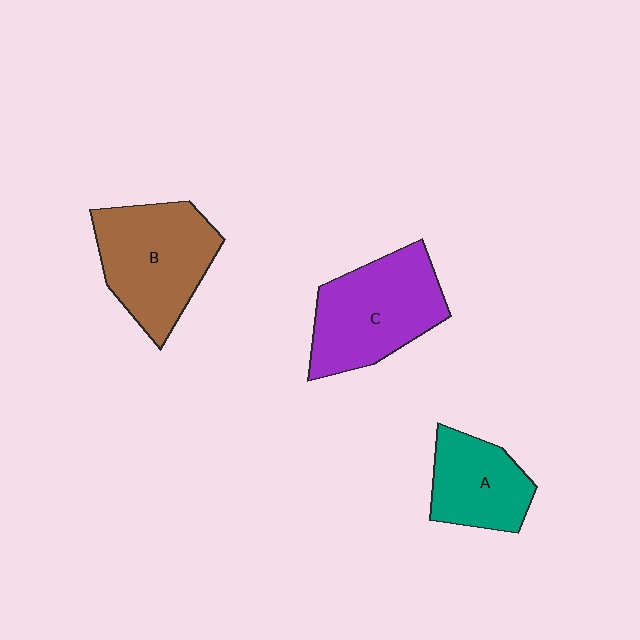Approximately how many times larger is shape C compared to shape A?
Approximately 1.5 times.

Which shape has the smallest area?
Shape A (teal).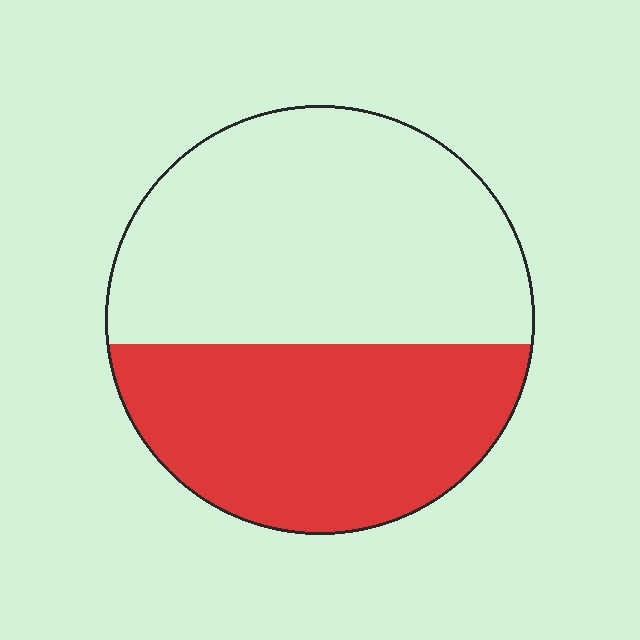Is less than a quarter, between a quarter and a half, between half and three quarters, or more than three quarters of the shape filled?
Between a quarter and a half.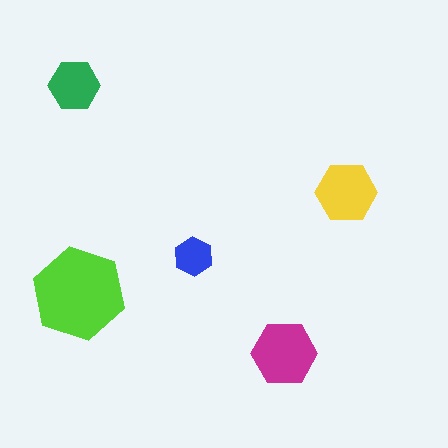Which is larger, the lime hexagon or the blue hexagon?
The lime one.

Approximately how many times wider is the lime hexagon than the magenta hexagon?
About 1.5 times wider.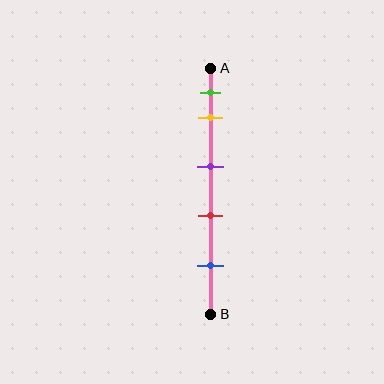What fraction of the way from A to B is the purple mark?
The purple mark is approximately 40% (0.4) of the way from A to B.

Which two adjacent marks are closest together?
The green and yellow marks are the closest adjacent pair.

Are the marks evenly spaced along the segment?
No, the marks are not evenly spaced.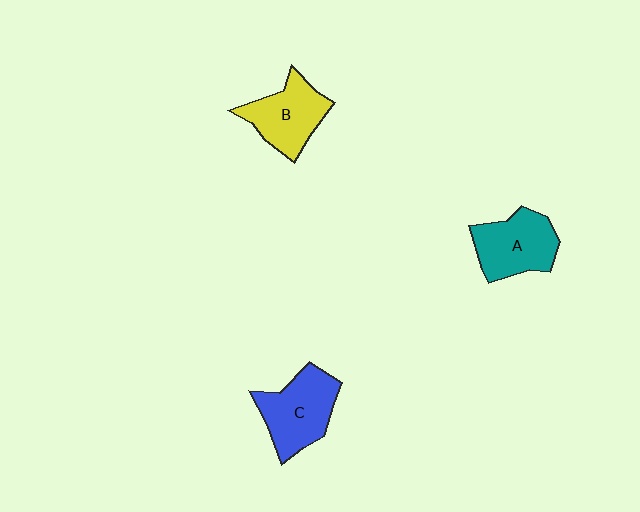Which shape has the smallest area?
Shape B (yellow).